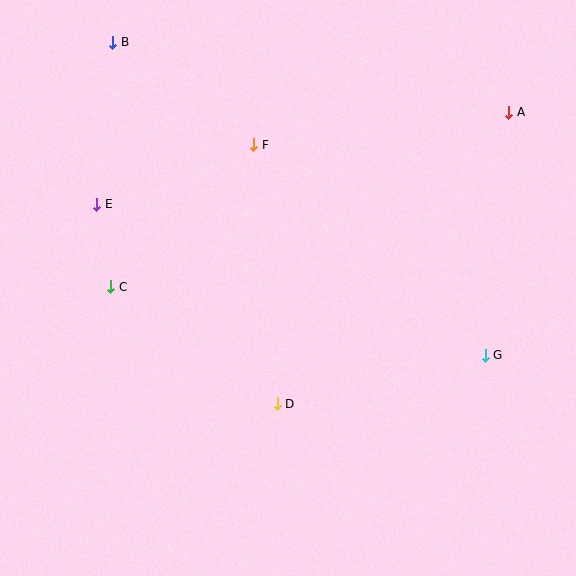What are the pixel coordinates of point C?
Point C is at (111, 287).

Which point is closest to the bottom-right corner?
Point G is closest to the bottom-right corner.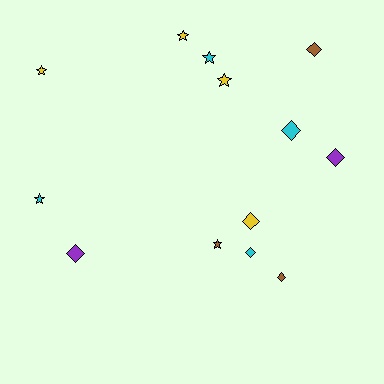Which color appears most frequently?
Yellow, with 4 objects.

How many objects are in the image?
There are 13 objects.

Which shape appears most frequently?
Diamond, with 7 objects.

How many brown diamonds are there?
There are 2 brown diamonds.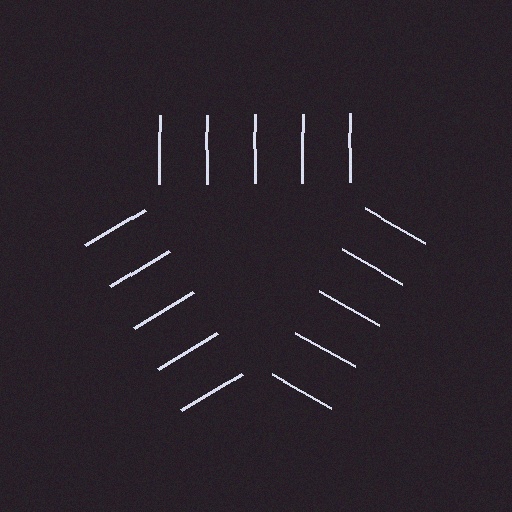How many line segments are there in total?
15 — 5 along each of the 3 edges.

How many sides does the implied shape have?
3 sides — the line-ends trace a triangle.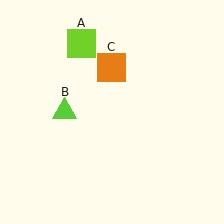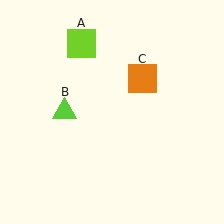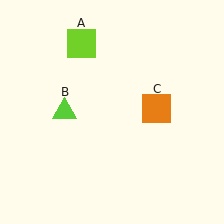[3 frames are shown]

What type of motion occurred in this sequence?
The orange square (object C) rotated clockwise around the center of the scene.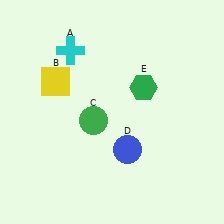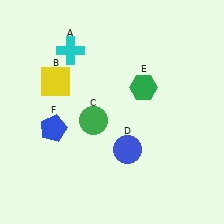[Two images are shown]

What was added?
A blue pentagon (F) was added in Image 2.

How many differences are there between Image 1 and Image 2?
There is 1 difference between the two images.